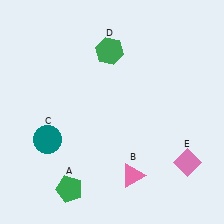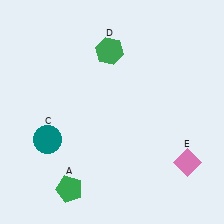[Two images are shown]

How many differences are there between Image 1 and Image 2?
There is 1 difference between the two images.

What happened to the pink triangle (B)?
The pink triangle (B) was removed in Image 2. It was in the bottom-right area of Image 1.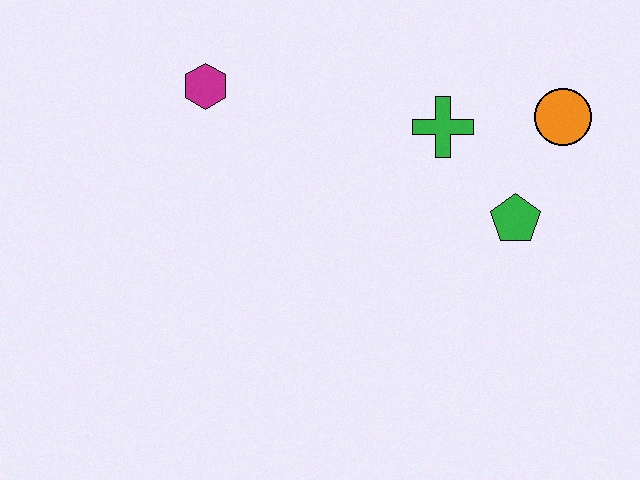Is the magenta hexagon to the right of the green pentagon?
No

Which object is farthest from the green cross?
The magenta hexagon is farthest from the green cross.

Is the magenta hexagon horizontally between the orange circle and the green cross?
No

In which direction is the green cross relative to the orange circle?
The green cross is to the left of the orange circle.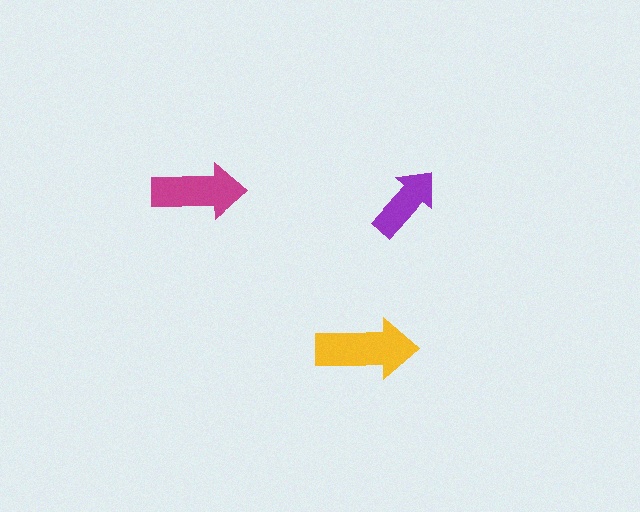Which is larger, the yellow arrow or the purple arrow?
The yellow one.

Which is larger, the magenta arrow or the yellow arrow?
The yellow one.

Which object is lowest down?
The yellow arrow is bottommost.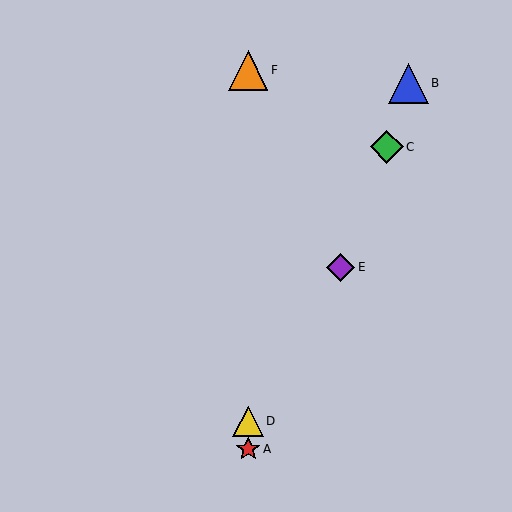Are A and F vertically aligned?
Yes, both are at x≈248.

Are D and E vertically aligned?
No, D is at x≈248 and E is at x≈341.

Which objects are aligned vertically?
Objects A, D, F are aligned vertically.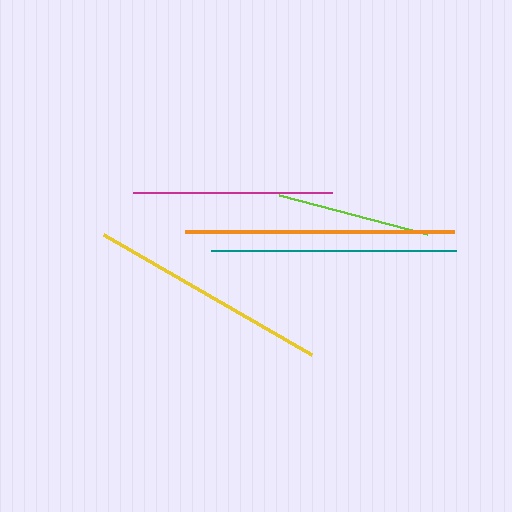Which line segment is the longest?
The orange line is the longest at approximately 269 pixels.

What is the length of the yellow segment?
The yellow segment is approximately 240 pixels long.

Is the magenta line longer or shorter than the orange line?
The orange line is longer than the magenta line.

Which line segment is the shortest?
The lime line is the shortest at approximately 153 pixels.